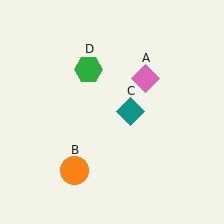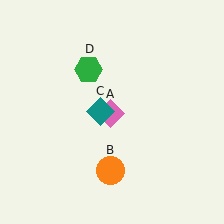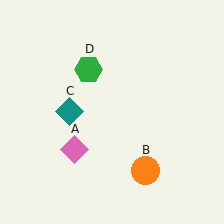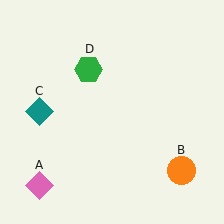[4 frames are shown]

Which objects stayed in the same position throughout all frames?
Green hexagon (object D) remained stationary.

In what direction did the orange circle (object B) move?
The orange circle (object B) moved right.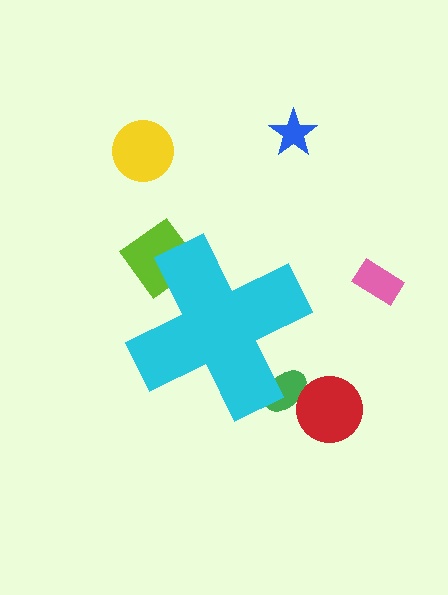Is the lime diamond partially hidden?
Yes, the lime diamond is partially hidden behind the cyan cross.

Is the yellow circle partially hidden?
No, the yellow circle is fully visible.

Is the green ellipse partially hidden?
Yes, the green ellipse is partially hidden behind the cyan cross.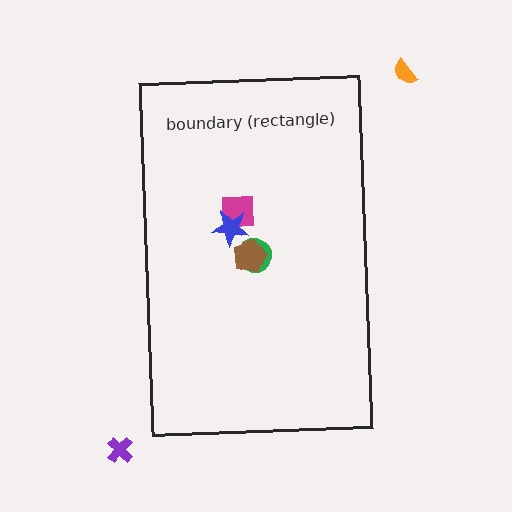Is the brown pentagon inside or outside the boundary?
Inside.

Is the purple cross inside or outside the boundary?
Outside.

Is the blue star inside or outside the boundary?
Inside.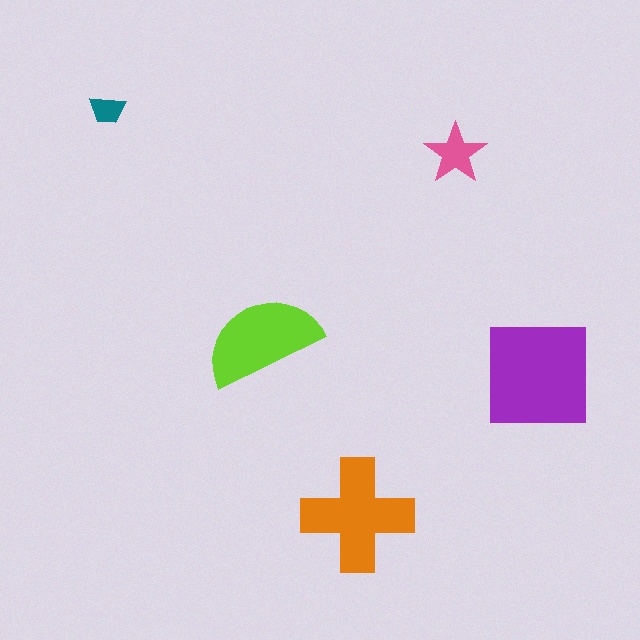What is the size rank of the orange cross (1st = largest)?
2nd.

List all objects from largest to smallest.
The purple square, the orange cross, the lime semicircle, the pink star, the teal trapezoid.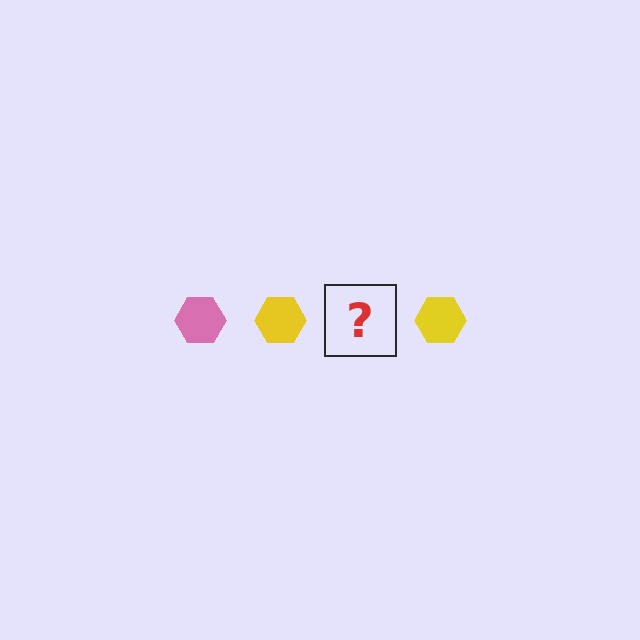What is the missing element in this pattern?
The missing element is a pink hexagon.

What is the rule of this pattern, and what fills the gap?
The rule is that the pattern cycles through pink, yellow hexagons. The gap should be filled with a pink hexagon.